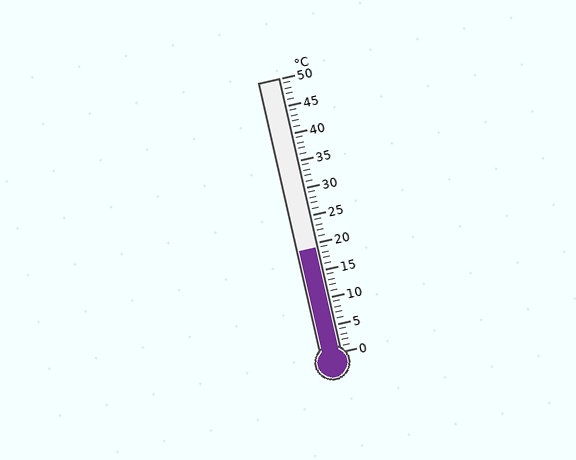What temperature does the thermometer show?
The thermometer shows approximately 19°C.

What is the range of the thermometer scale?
The thermometer scale ranges from 0°C to 50°C.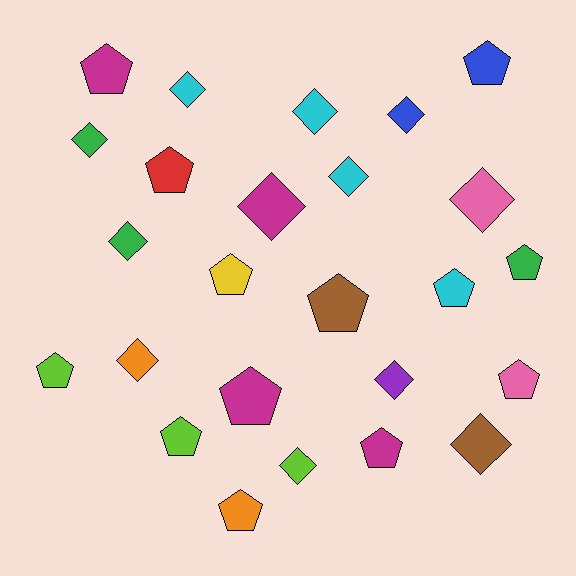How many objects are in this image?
There are 25 objects.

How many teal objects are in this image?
There are no teal objects.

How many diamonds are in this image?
There are 12 diamonds.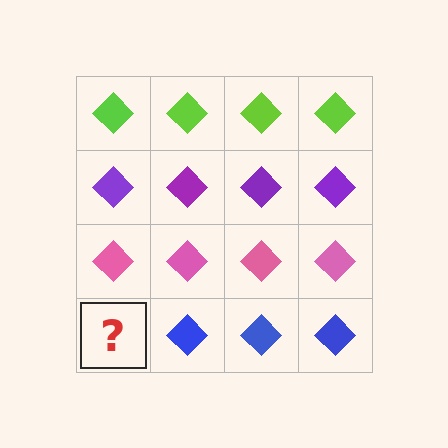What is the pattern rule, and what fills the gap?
The rule is that each row has a consistent color. The gap should be filled with a blue diamond.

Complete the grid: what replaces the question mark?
The question mark should be replaced with a blue diamond.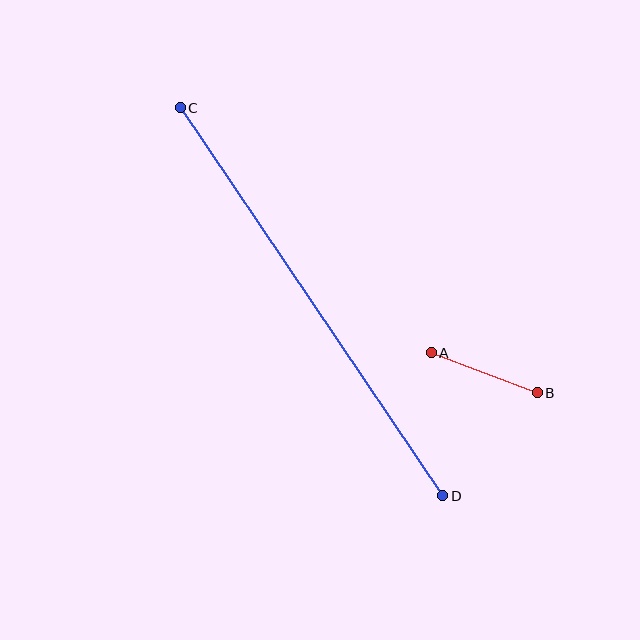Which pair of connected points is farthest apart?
Points C and D are farthest apart.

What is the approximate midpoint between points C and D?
The midpoint is at approximately (312, 302) pixels.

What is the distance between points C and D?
The distance is approximately 469 pixels.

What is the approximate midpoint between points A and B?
The midpoint is at approximately (484, 373) pixels.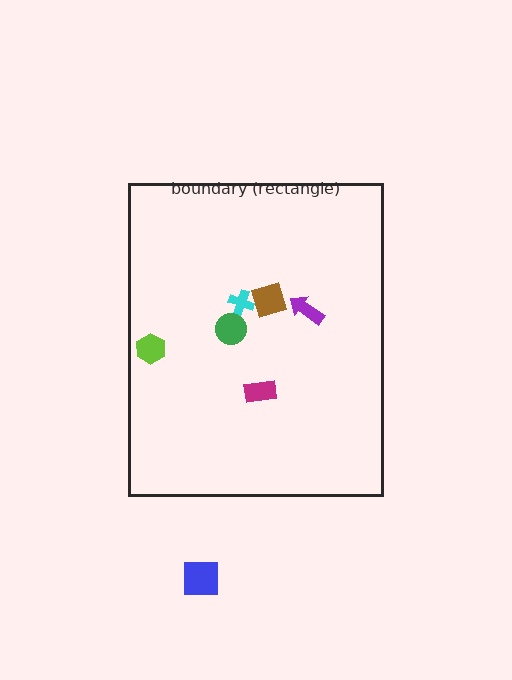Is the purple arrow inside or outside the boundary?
Inside.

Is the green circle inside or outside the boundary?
Inside.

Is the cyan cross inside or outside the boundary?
Inside.